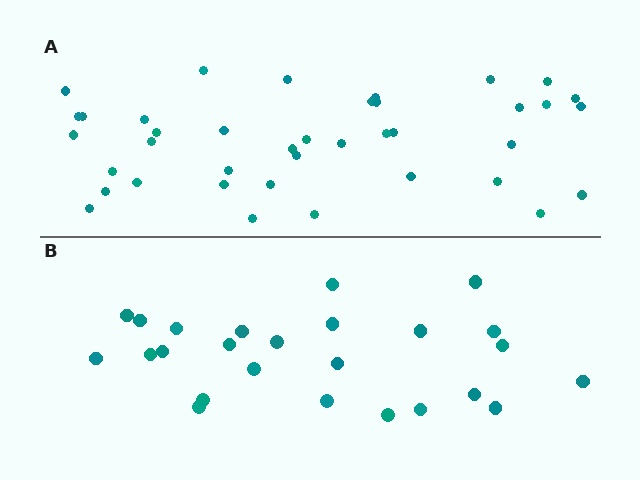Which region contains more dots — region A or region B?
Region A (the top region) has more dots.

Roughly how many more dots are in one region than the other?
Region A has approximately 15 more dots than region B.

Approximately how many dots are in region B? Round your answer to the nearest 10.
About 20 dots. (The exact count is 25, which rounds to 20.)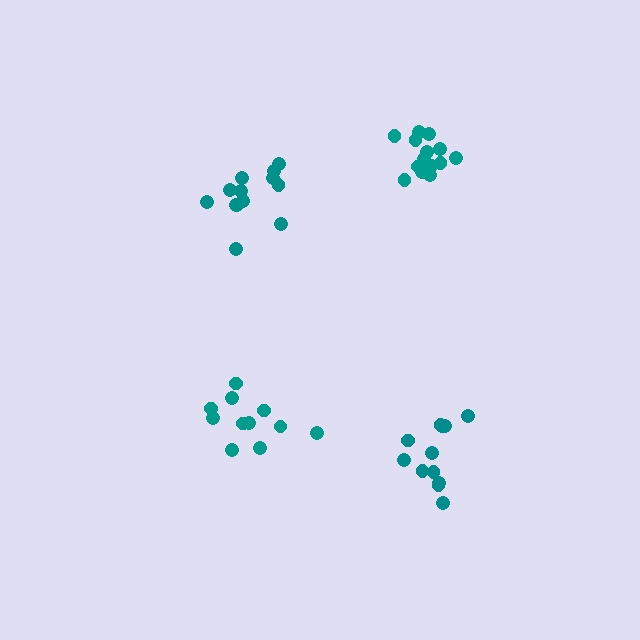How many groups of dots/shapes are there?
There are 4 groups.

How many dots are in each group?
Group 1: 12 dots, Group 2: 15 dots, Group 3: 13 dots, Group 4: 11 dots (51 total).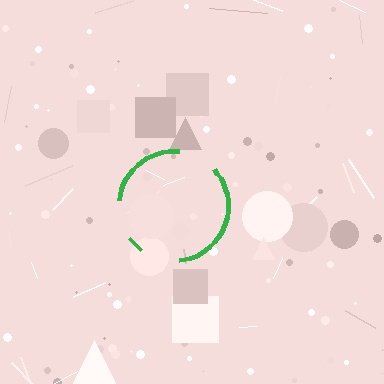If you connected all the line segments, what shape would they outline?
They would outline a circle.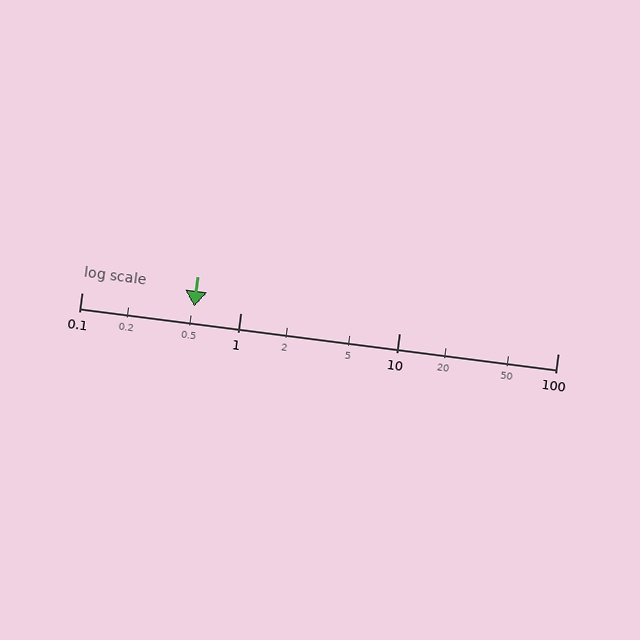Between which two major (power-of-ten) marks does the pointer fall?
The pointer is between 0.1 and 1.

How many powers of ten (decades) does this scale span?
The scale spans 3 decades, from 0.1 to 100.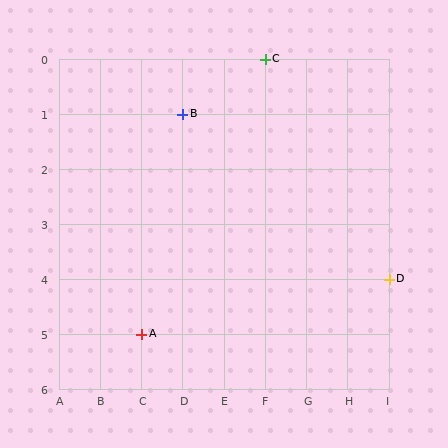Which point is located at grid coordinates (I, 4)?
Point D is at (I, 4).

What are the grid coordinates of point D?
Point D is at grid coordinates (I, 4).